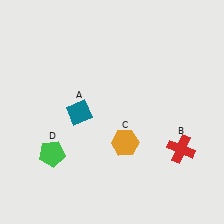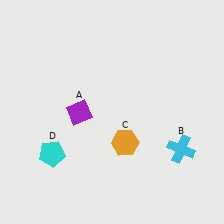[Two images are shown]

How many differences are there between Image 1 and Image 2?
There are 3 differences between the two images.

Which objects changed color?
A changed from teal to purple. B changed from red to cyan. D changed from green to cyan.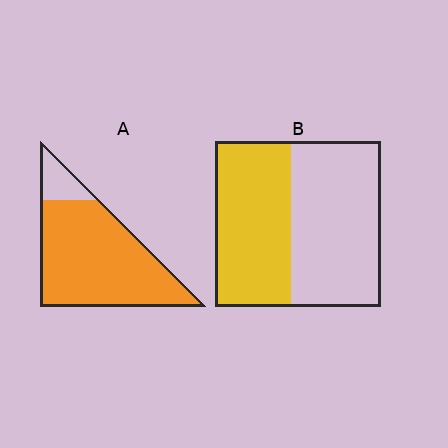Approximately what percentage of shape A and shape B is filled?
A is approximately 85% and B is approximately 45%.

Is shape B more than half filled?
No.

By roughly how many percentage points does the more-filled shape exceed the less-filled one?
By roughly 40 percentage points (A over B).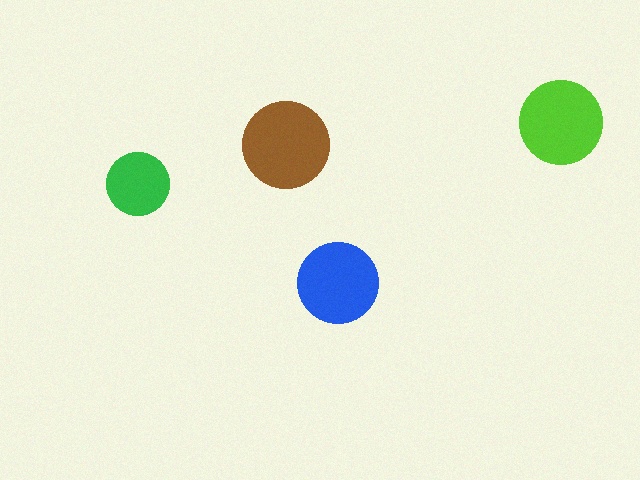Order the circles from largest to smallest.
the brown one, the lime one, the blue one, the green one.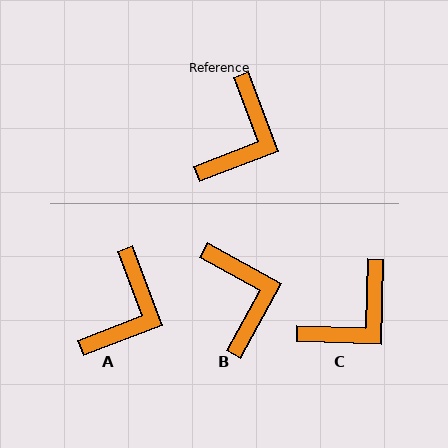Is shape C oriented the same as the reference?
No, it is off by about 22 degrees.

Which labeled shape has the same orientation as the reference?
A.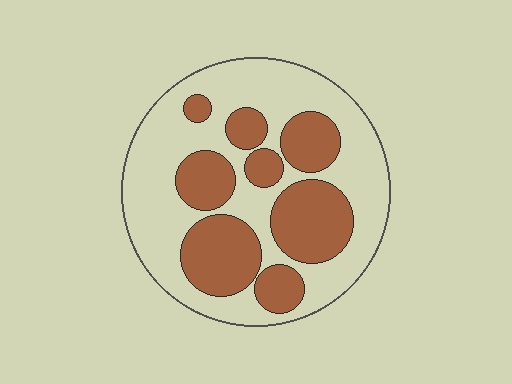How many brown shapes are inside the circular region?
8.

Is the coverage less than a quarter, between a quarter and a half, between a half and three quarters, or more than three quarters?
Between a quarter and a half.